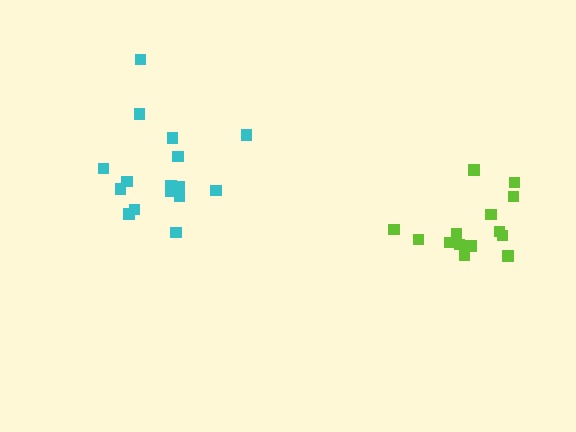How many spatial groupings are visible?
There are 2 spatial groupings.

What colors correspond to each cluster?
The clusters are colored: lime, cyan.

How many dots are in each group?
Group 1: 14 dots, Group 2: 16 dots (30 total).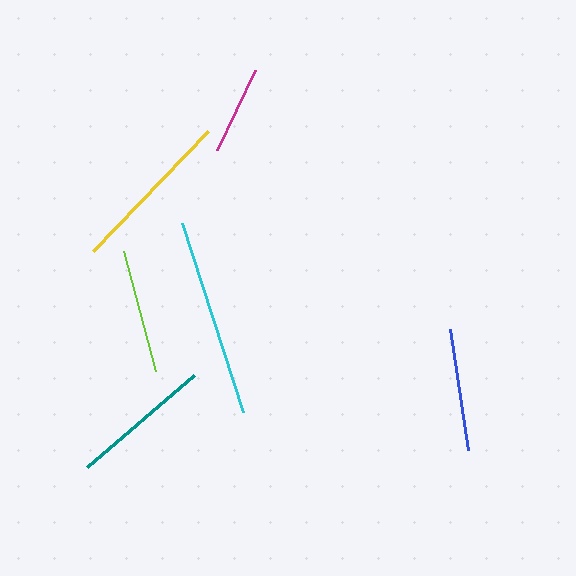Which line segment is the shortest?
The magenta line is the shortest at approximately 89 pixels.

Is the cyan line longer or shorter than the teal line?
The cyan line is longer than the teal line.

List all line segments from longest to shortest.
From longest to shortest: cyan, yellow, teal, lime, blue, magenta.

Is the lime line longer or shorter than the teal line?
The teal line is longer than the lime line.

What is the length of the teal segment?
The teal segment is approximately 141 pixels long.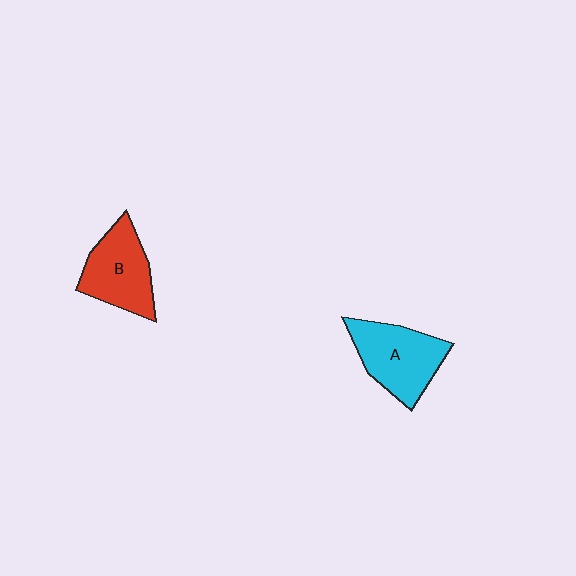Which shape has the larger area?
Shape A (cyan).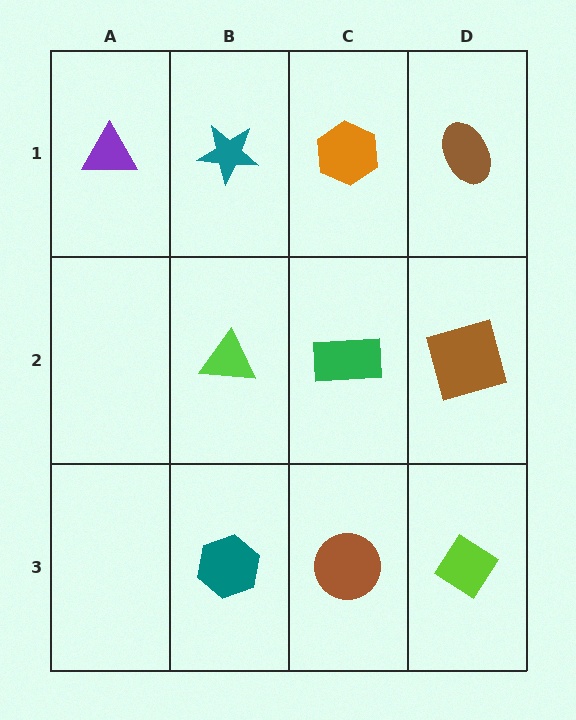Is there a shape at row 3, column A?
No, that cell is empty.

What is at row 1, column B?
A teal star.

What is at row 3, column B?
A teal hexagon.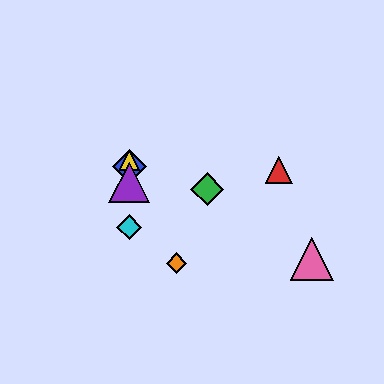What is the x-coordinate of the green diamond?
The green diamond is at x≈207.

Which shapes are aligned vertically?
The blue diamond, the yellow triangle, the purple triangle, the cyan diamond are aligned vertically.